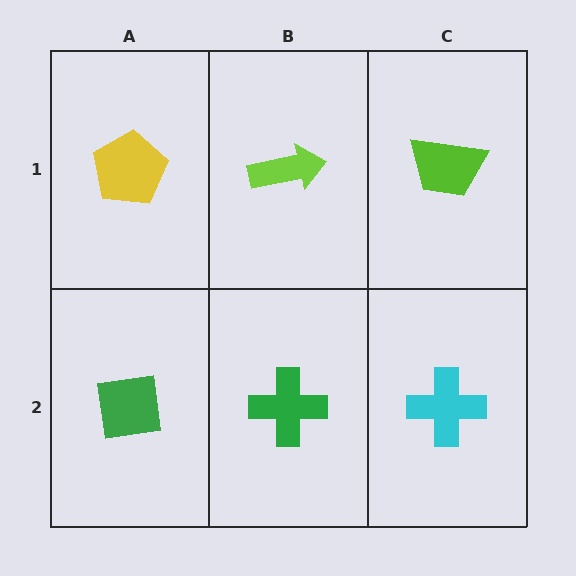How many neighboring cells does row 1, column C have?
2.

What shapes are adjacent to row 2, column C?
A lime trapezoid (row 1, column C), a green cross (row 2, column B).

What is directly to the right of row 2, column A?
A green cross.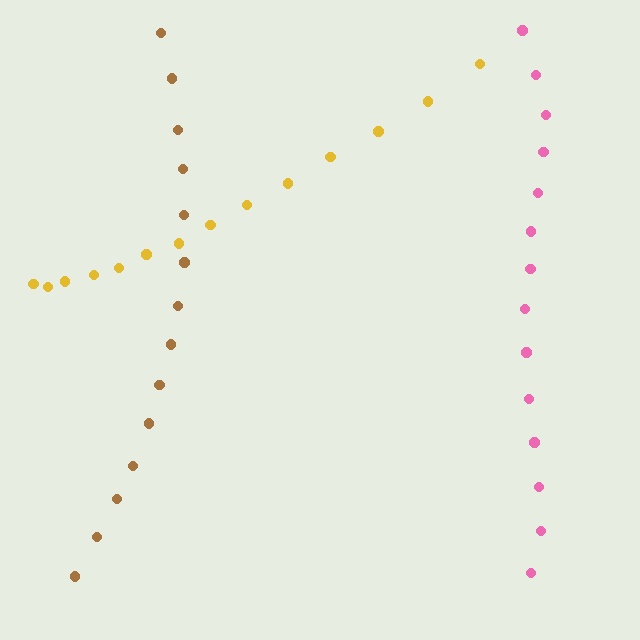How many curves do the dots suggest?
There are 3 distinct paths.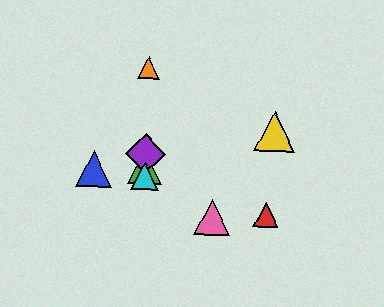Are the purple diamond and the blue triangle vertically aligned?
No, the purple diamond is at x≈146 and the blue triangle is at x≈94.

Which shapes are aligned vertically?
The green triangle, the purple diamond, the orange triangle, the cyan triangle are aligned vertically.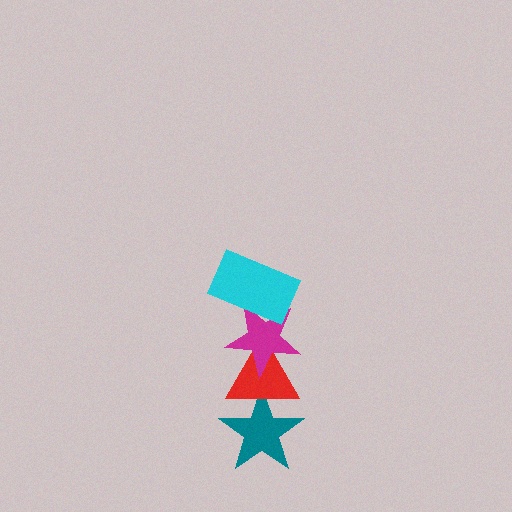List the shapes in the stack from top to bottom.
From top to bottom: the cyan rectangle, the magenta star, the red triangle, the teal star.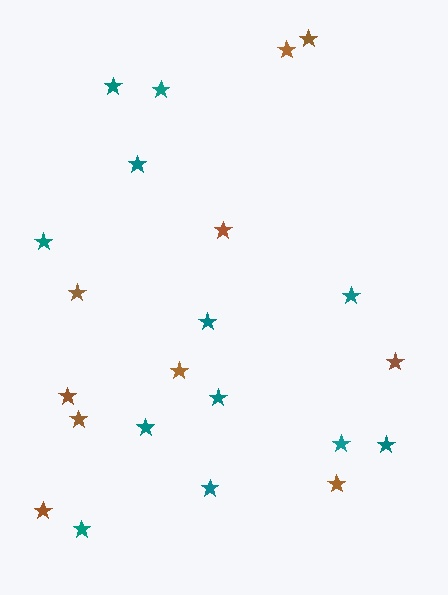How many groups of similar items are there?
There are 2 groups: one group of brown stars (10) and one group of teal stars (12).